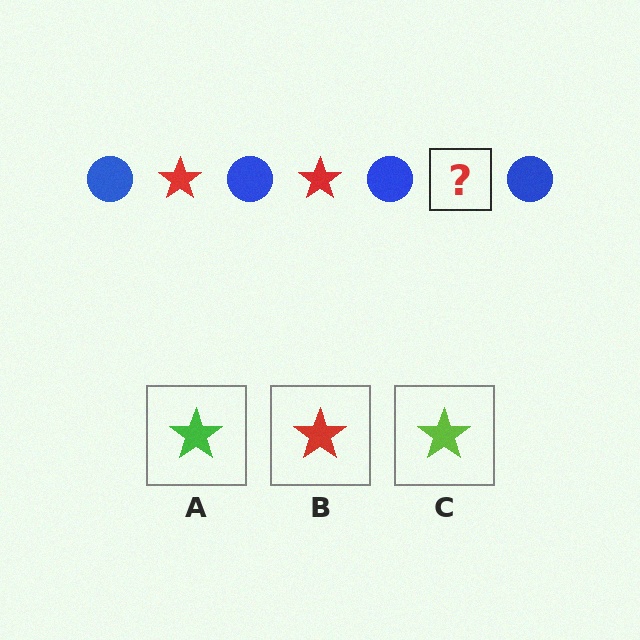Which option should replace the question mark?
Option B.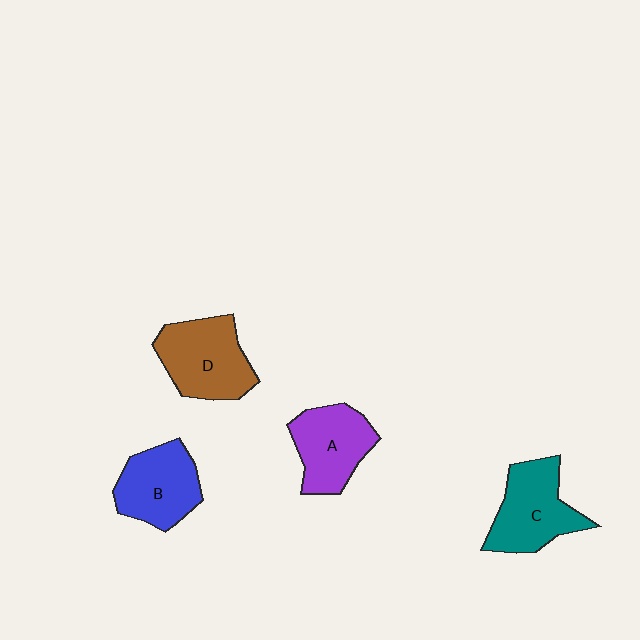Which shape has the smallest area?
Shape A (purple).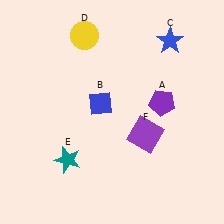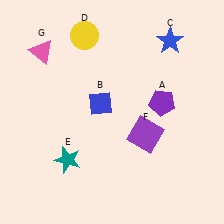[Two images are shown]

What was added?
A pink triangle (G) was added in Image 2.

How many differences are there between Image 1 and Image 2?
There is 1 difference between the two images.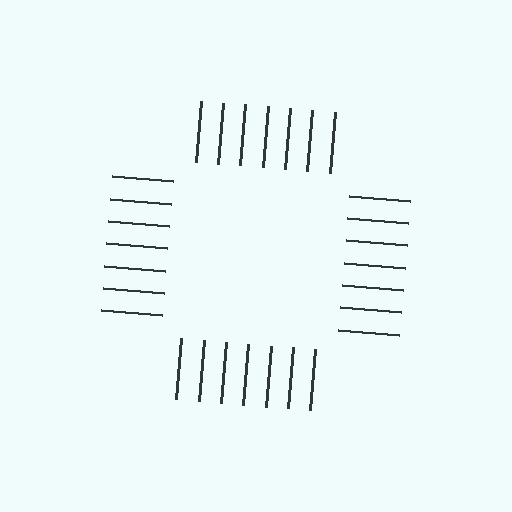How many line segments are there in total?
28 — 7 along each of the 4 edges.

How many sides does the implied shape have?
4 sides — the line-ends trace a square.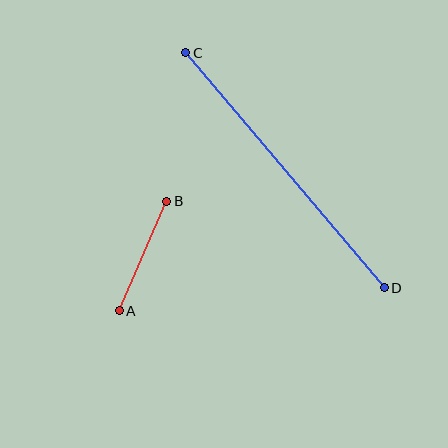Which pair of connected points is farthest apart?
Points C and D are farthest apart.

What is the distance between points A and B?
The distance is approximately 120 pixels.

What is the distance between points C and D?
The distance is approximately 308 pixels.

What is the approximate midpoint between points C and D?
The midpoint is at approximately (285, 170) pixels.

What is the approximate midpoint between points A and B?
The midpoint is at approximately (143, 256) pixels.